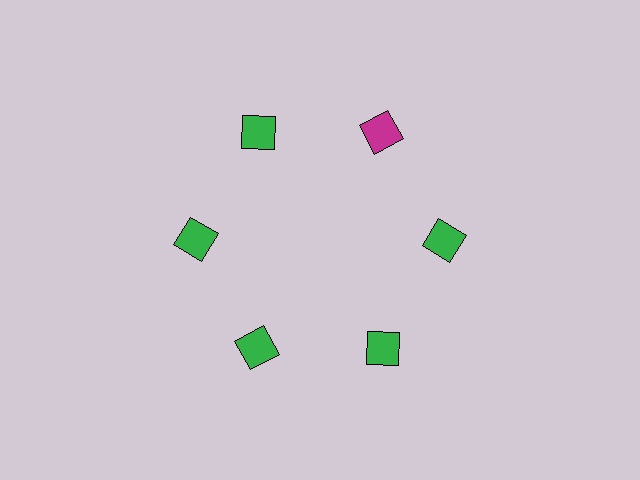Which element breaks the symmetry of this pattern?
The magenta square at roughly the 1 o'clock position breaks the symmetry. All other shapes are green squares.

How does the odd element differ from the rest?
It has a different color: magenta instead of green.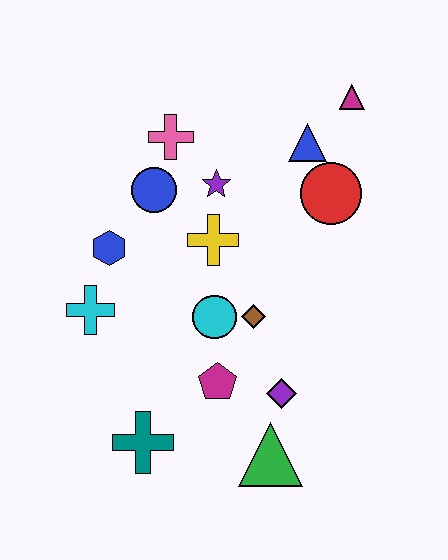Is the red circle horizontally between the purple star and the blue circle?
No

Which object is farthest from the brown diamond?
The magenta triangle is farthest from the brown diamond.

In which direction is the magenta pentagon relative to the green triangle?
The magenta pentagon is above the green triangle.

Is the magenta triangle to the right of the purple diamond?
Yes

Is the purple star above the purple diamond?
Yes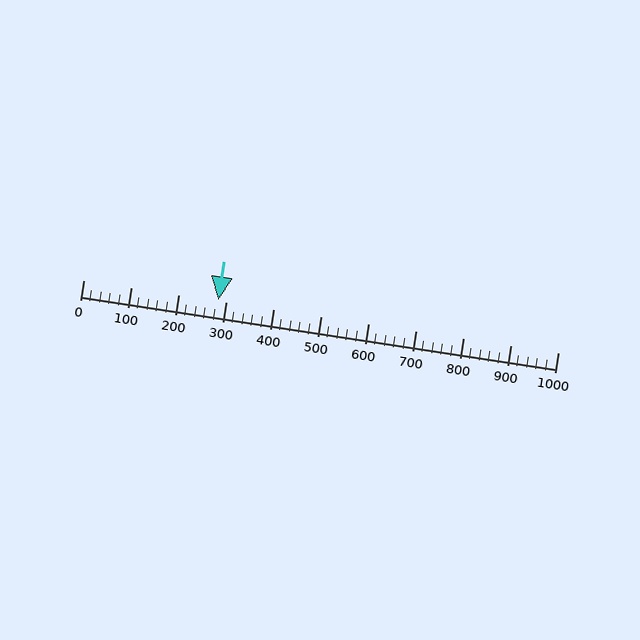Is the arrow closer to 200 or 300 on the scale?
The arrow is closer to 300.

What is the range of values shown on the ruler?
The ruler shows values from 0 to 1000.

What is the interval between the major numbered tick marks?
The major tick marks are spaced 100 units apart.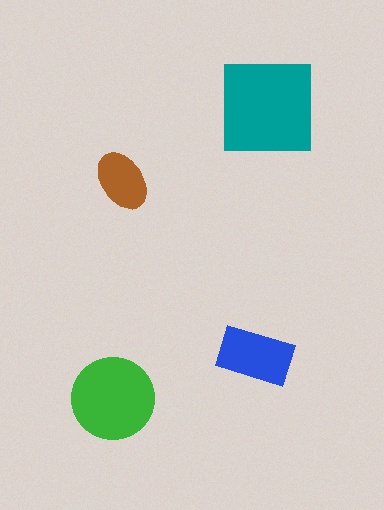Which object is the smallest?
The brown ellipse.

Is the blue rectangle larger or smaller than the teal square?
Smaller.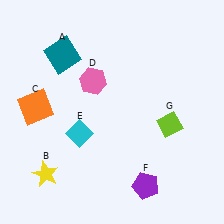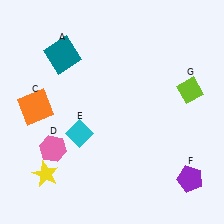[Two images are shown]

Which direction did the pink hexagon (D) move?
The pink hexagon (D) moved down.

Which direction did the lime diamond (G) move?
The lime diamond (G) moved up.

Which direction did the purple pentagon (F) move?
The purple pentagon (F) moved right.